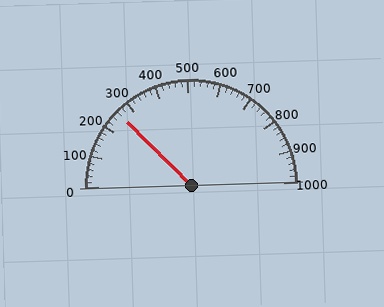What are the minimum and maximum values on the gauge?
The gauge ranges from 0 to 1000.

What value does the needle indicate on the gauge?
The needle indicates approximately 260.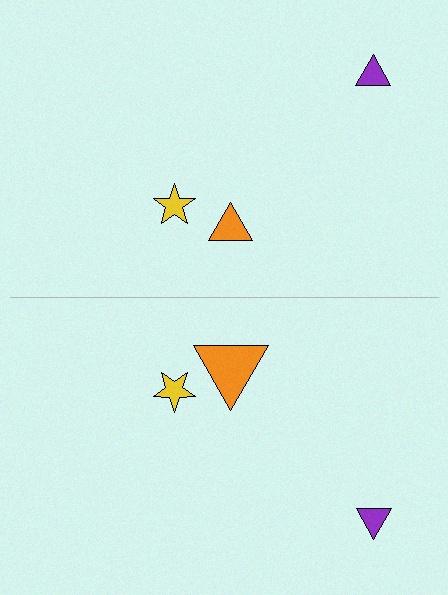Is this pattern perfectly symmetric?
No, the pattern is not perfectly symmetric. The orange triangle on the bottom side has a different size than its mirror counterpart.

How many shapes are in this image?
There are 6 shapes in this image.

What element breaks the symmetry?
The orange triangle on the bottom side has a different size than its mirror counterpart.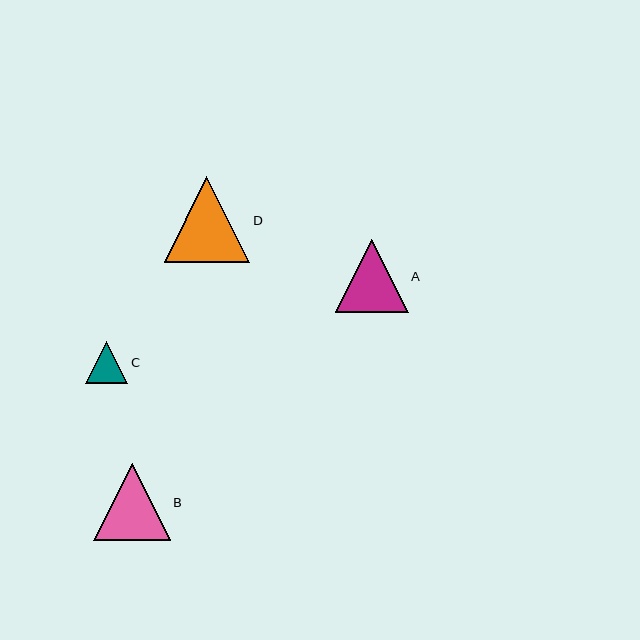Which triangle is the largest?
Triangle D is the largest with a size of approximately 86 pixels.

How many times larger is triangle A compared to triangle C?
Triangle A is approximately 1.7 times the size of triangle C.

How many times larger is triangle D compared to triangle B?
Triangle D is approximately 1.1 times the size of triangle B.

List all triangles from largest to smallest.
From largest to smallest: D, B, A, C.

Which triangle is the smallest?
Triangle C is the smallest with a size of approximately 42 pixels.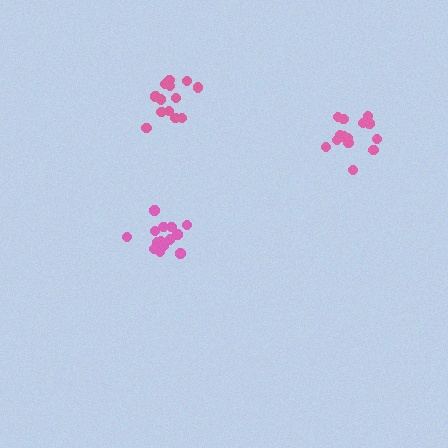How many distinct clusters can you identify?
There are 3 distinct clusters.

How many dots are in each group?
Group 1: 15 dots, Group 2: 16 dots, Group 3: 14 dots (45 total).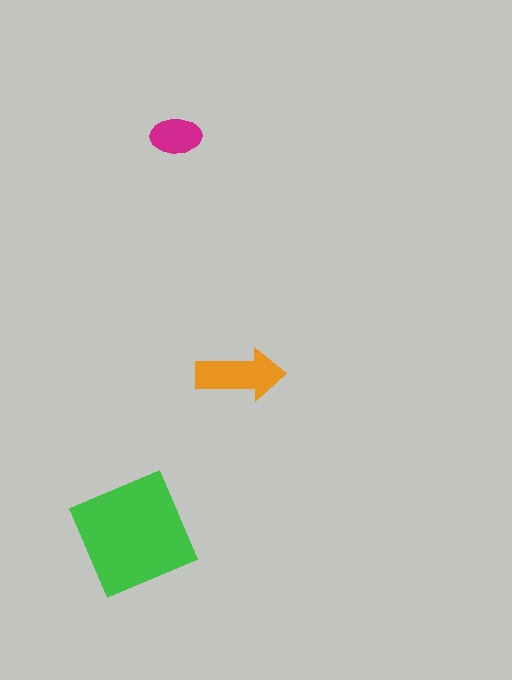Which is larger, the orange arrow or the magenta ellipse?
The orange arrow.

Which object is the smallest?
The magenta ellipse.